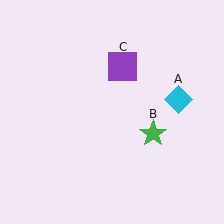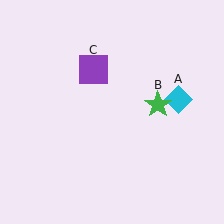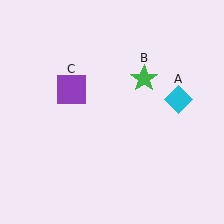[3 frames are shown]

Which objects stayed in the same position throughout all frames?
Cyan diamond (object A) remained stationary.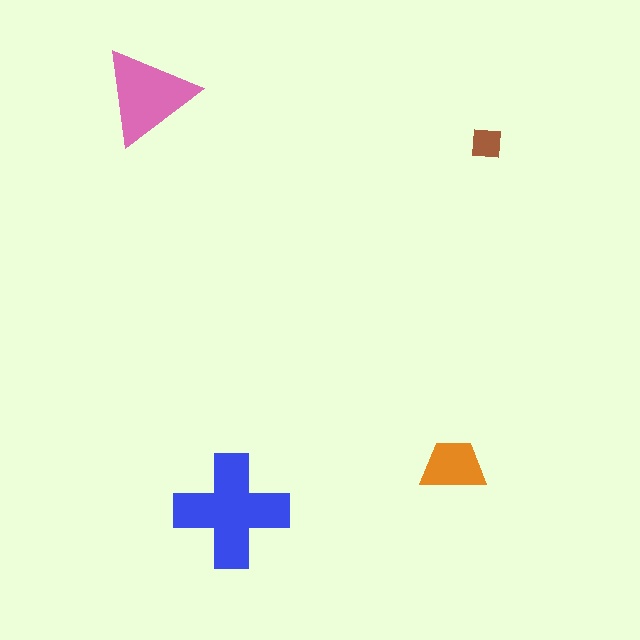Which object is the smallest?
The brown square.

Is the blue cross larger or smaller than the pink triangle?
Larger.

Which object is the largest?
The blue cross.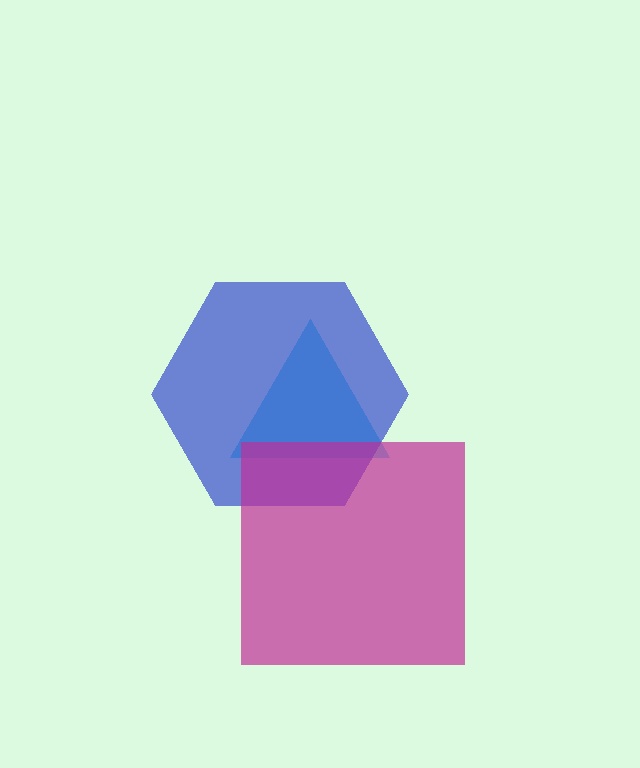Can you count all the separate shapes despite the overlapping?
Yes, there are 3 separate shapes.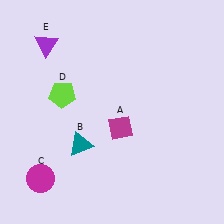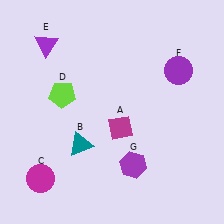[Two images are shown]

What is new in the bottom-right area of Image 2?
A purple hexagon (G) was added in the bottom-right area of Image 2.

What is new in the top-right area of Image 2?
A purple circle (F) was added in the top-right area of Image 2.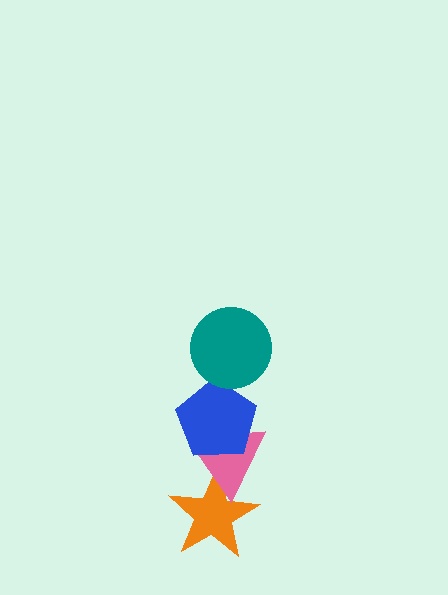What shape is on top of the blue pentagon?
The teal circle is on top of the blue pentagon.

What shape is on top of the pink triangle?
The blue pentagon is on top of the pink triangle.